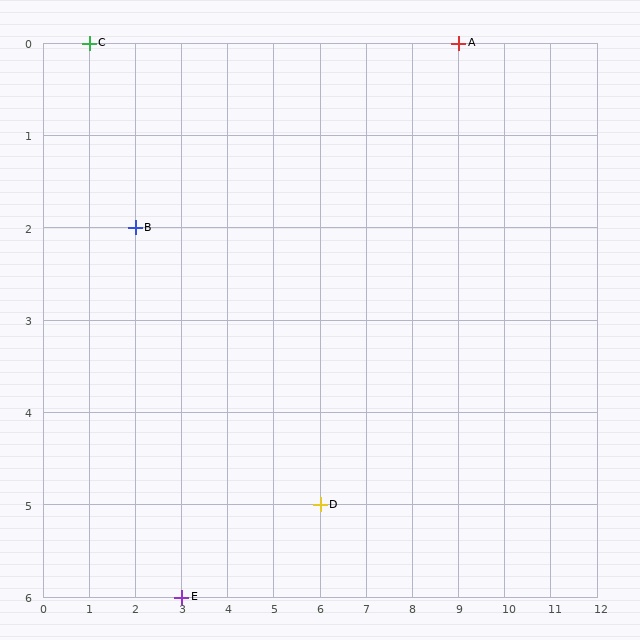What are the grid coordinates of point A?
Point A is at grid coordinates (9, 0).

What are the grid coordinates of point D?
Point D is at grid coordinates (6, 5).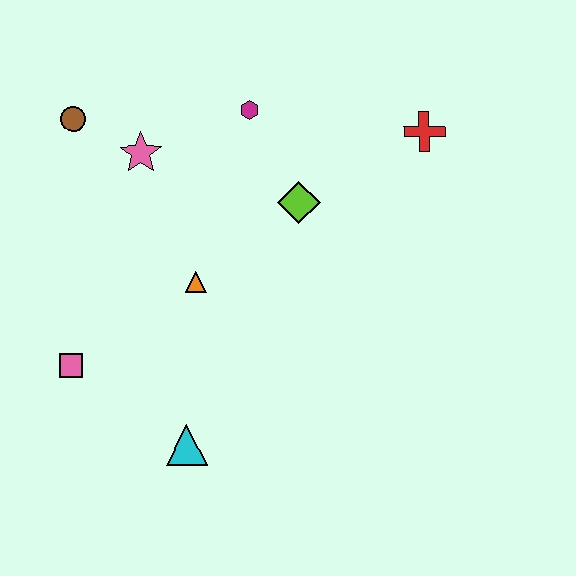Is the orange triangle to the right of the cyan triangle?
Yes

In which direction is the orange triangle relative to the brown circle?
The orange triangle is below the brown circle.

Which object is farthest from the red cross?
The pink square is farthest from the red cross.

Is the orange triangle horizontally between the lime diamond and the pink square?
Yes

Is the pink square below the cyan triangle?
No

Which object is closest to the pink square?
The cyan triangle is closest to the pink square.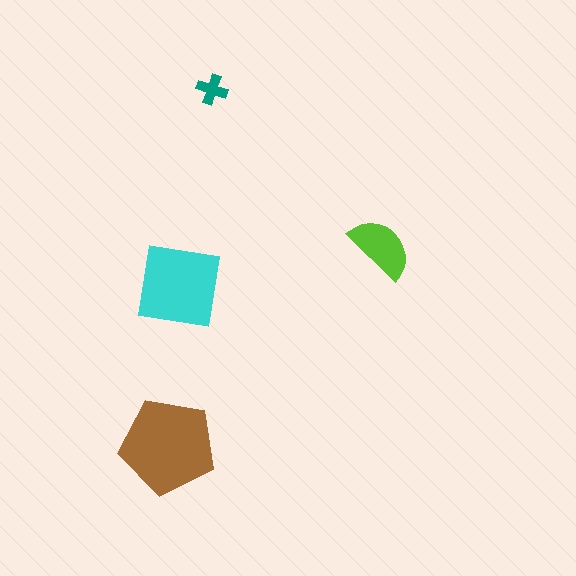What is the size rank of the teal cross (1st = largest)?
4th.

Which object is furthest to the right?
The lime semicircle is rightmost.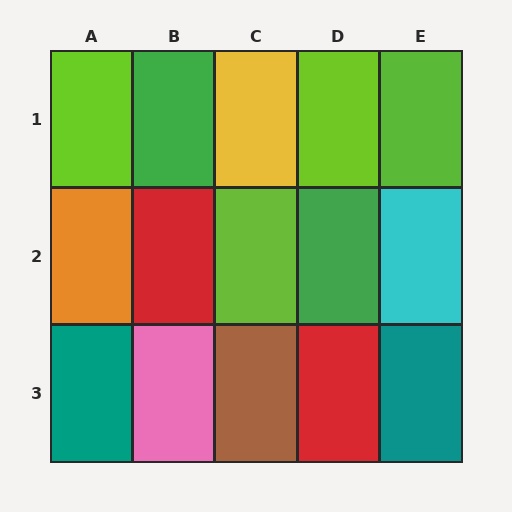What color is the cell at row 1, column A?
Lime.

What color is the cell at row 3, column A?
Teal.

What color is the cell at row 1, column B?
Green.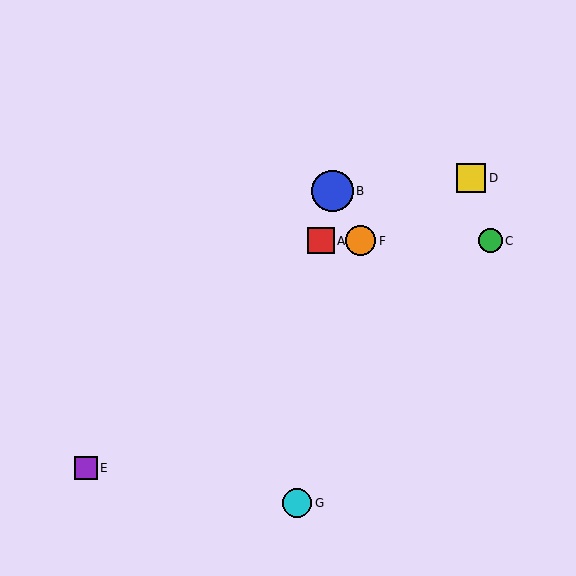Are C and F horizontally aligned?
Yes, both are at y≈241.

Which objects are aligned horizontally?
Objects A, C, F are aligned horizontally.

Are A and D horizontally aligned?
No, A is at y≈241 and D is at y≈178.